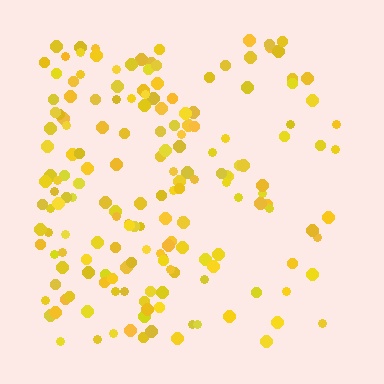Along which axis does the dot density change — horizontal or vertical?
Horizontal.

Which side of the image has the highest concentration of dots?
The left.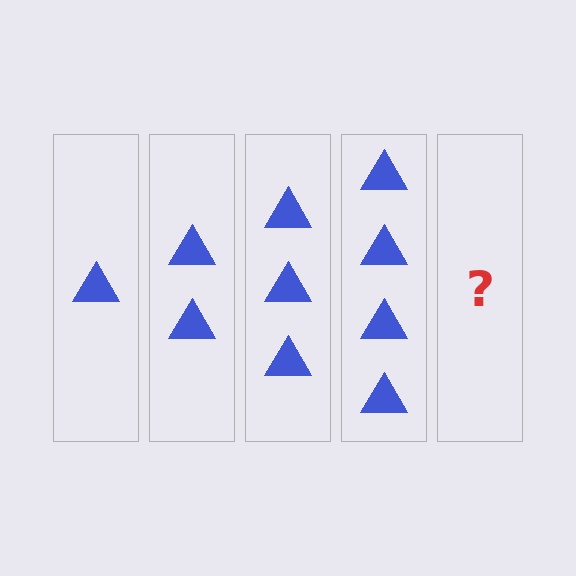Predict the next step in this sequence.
The next step is 5 triangles.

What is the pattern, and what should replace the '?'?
The pattern is that each step adds one more triangle. The '?' should be 5 triangles.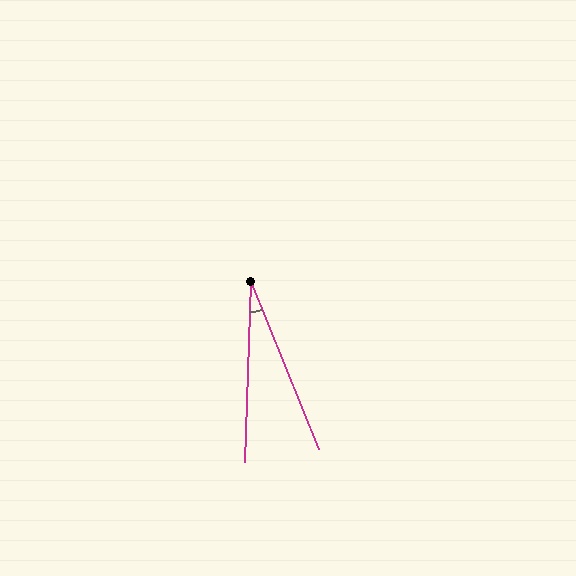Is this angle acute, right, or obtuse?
It is acute.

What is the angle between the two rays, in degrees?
Approximately 24 degrees.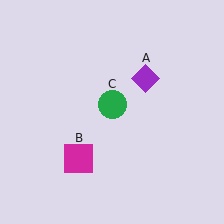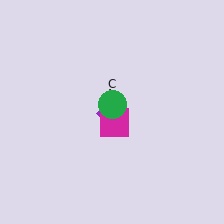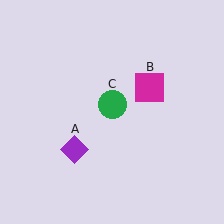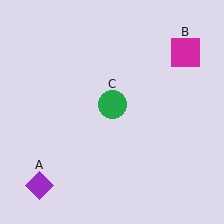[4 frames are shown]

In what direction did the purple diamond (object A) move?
The purple diamond (object A) moved down and to the left.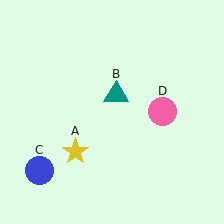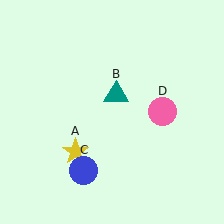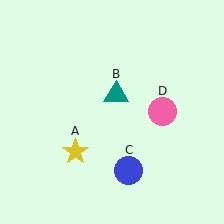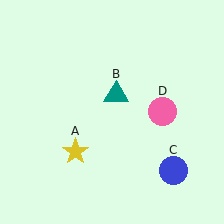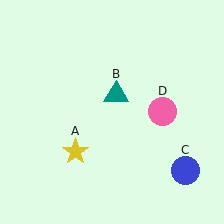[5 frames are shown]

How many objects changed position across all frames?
1 object changed position: blue circle (object C).